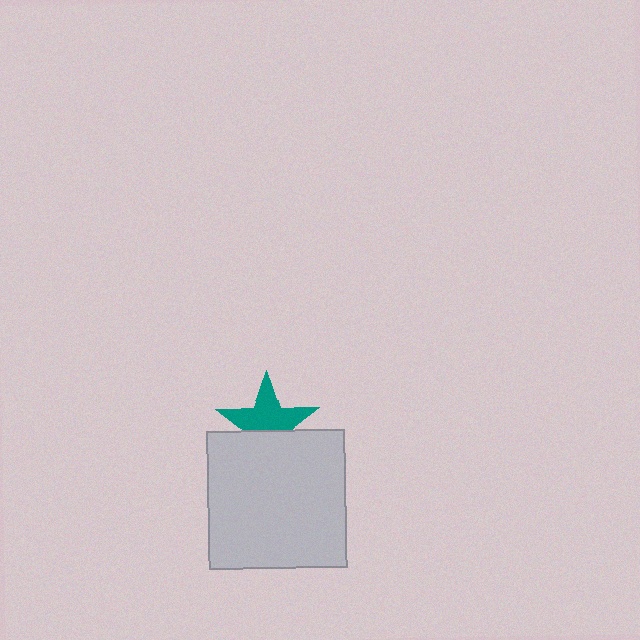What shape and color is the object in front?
The object in front is a light gray square.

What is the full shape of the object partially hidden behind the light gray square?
The partially hidden object is a teal star.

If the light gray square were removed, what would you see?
You would see the complete teal star.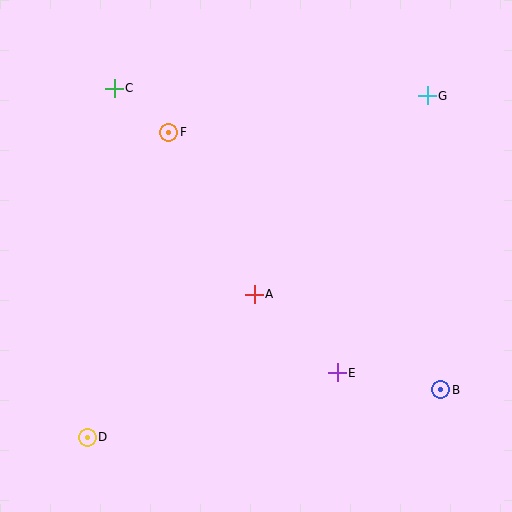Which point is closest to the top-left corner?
Point C is closest to the top-left corner.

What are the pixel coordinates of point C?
Point C is at (114, 88).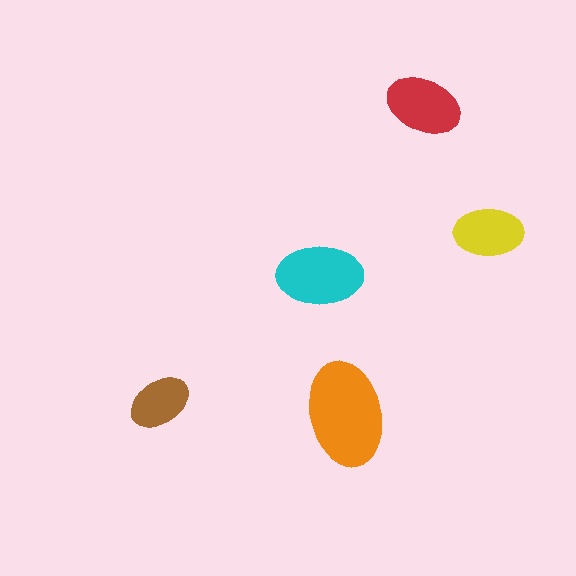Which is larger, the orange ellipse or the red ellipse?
The orange one.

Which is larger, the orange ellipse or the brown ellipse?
The orange one.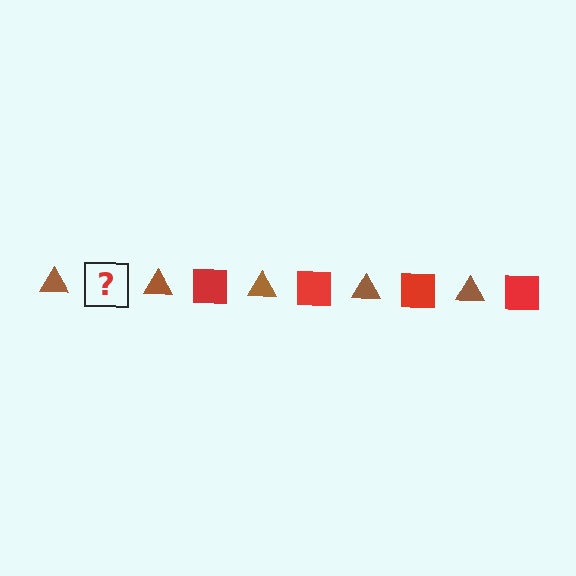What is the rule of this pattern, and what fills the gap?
The rule is that the pattern alternates between brown triangle and red square. The gap should be filled with a red square.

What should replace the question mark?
The question mark should be replaced with a red square.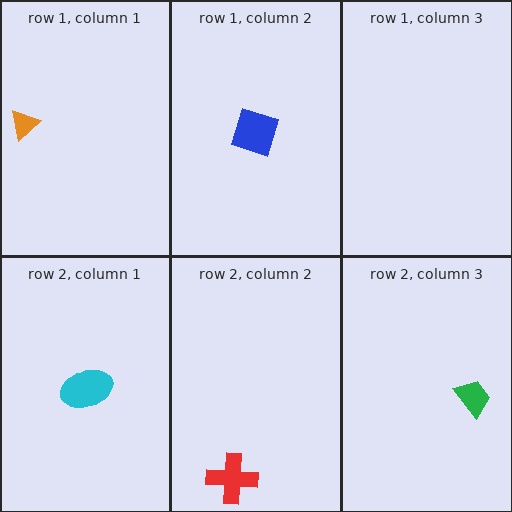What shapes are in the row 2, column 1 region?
The cyan ellipse.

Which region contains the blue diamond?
The row 1, column 2 region.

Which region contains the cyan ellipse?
The row 2, column 1 region.